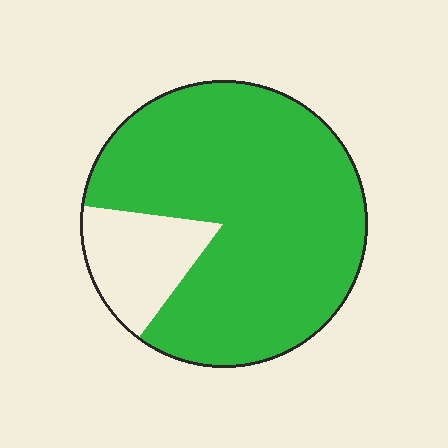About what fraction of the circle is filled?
About five sixths (5/6).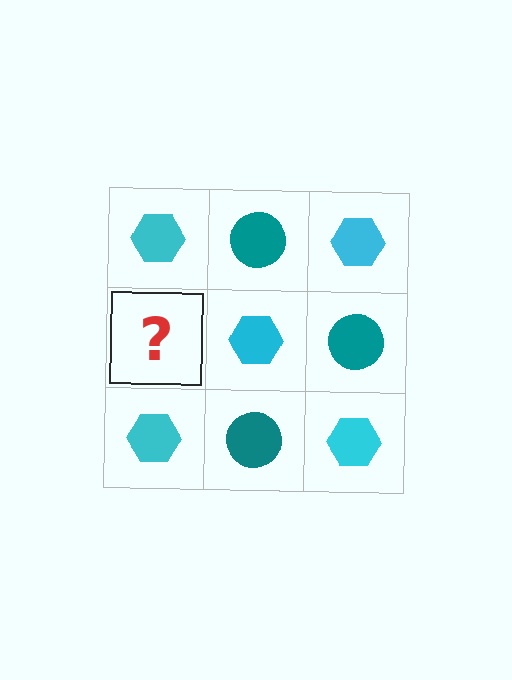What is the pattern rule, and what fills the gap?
The rule is that it alternates cyan hexagon and teal circle in a checkerboard pattern. The gap should be filled with a teal circle.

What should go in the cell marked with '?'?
The missing cell should contain a teal circle.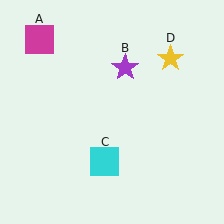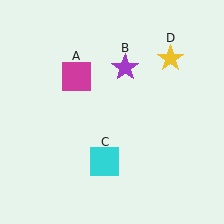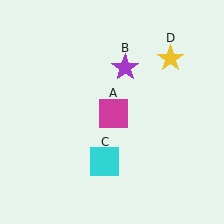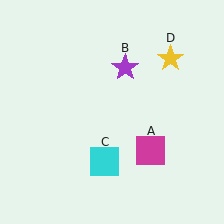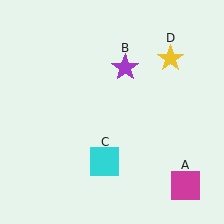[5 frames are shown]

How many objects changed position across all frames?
1 object changed position: magenta square (object A).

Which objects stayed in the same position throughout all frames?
Purple star (object B) and cyan square (object C) and yellow star (object D) remained stationary.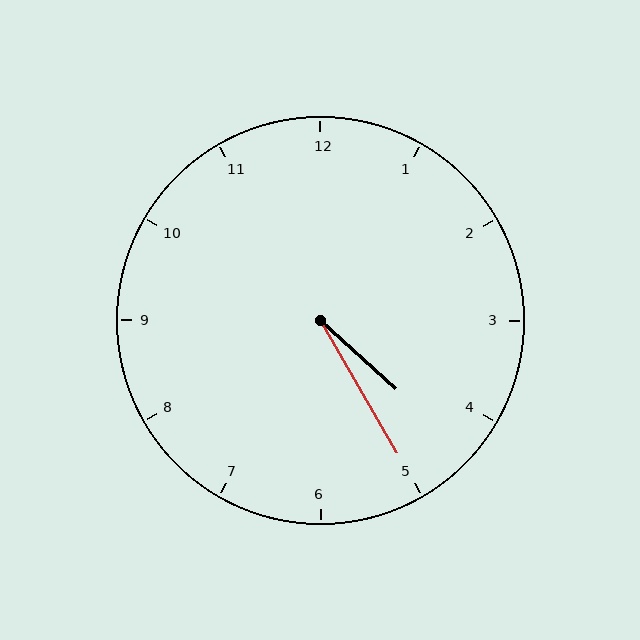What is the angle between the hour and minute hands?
Approximately 18 degrees.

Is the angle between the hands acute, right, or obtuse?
It is acute.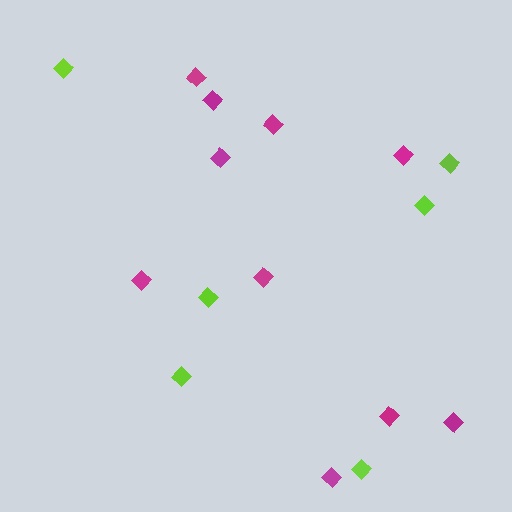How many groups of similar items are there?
There are 2 groups: one group of magenta diamonds (10) and one group of lime diamonds (6).